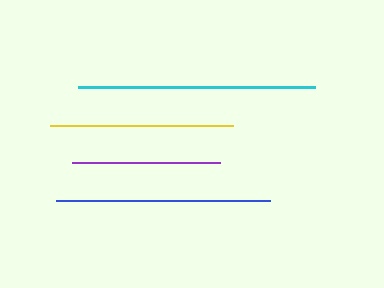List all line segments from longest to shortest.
From longest to shortest: cyan, blue, yellow, purple.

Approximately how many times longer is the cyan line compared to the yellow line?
The cyan line is approximately 1.3 times the length of the yellow line.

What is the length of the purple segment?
The purple segment is approximately 148 pixels long.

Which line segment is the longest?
The cyan line is the longest at approximately 238 pixels.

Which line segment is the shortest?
The purple line is the shortest at approximately 148 pixels.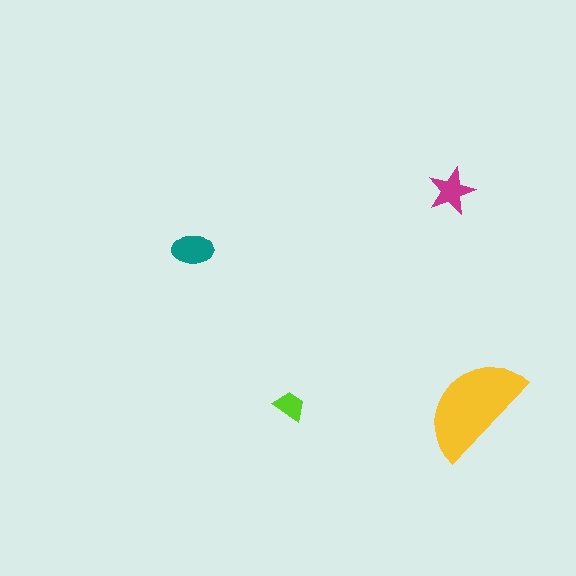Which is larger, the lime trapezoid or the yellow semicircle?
The yellow semicircle.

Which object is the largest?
The yellow semicircle.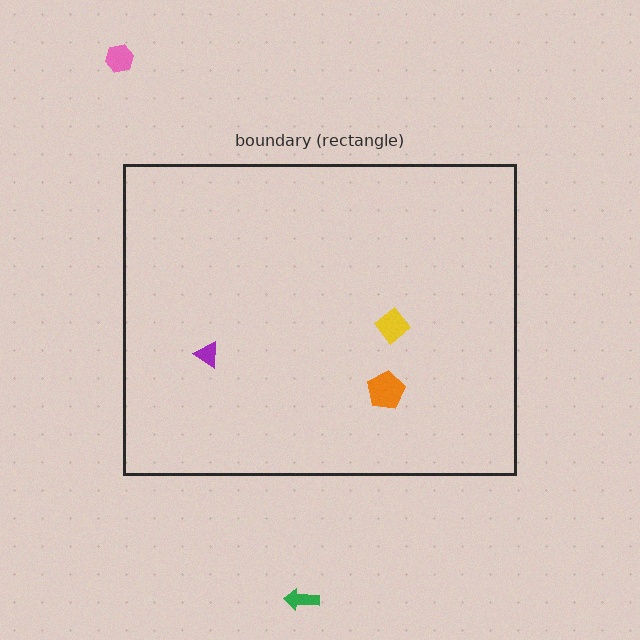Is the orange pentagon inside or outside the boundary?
Inside.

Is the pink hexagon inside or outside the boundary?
Outside.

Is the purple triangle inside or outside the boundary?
Inside.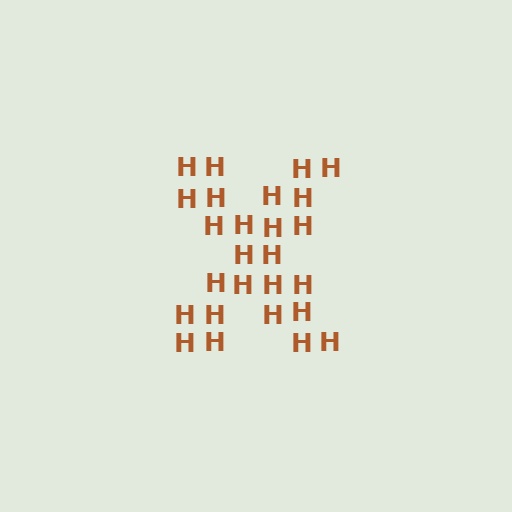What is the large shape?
The large shape is the letter X.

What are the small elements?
The small elements are letter H's.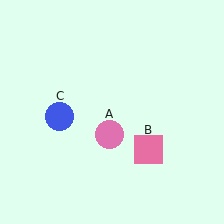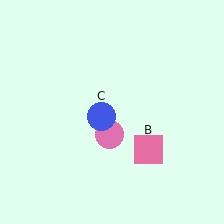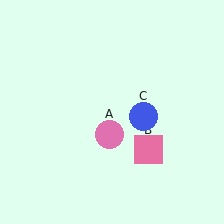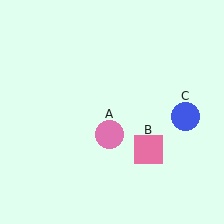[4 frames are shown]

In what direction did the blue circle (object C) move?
The blue circle (object C) moved right.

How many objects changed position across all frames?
1 object changed position: blue circle (object C).